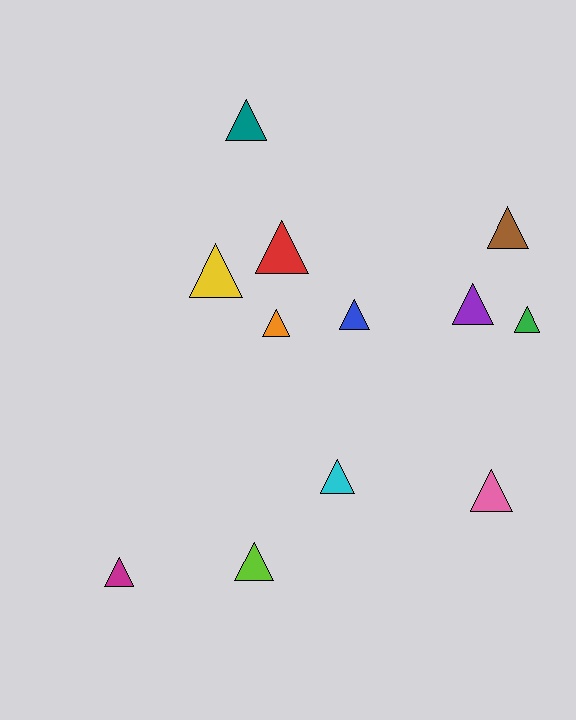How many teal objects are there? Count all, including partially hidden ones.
There is 1 teal object.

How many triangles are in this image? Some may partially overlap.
There are 12 triangles.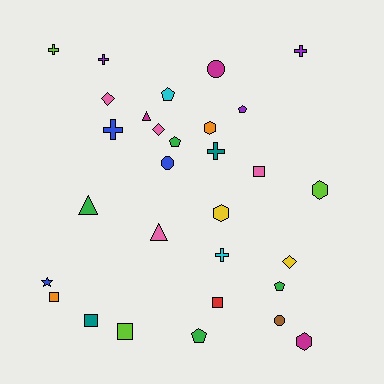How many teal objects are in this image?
There are 2 teal objects.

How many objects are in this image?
There are 30 objects.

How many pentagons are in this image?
There are 5 pentagons.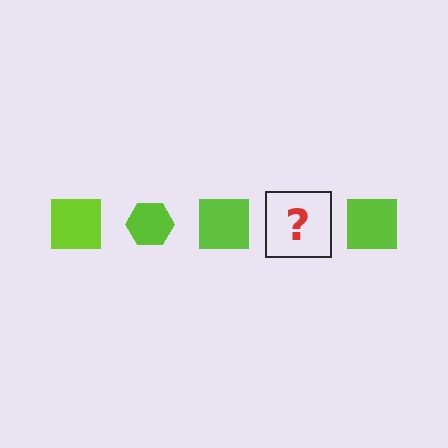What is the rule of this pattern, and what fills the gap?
The rule is that the pattern cycles through square, hexagon shapes in lime. The gap should be filled with a lime hexagon.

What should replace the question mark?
The question mark should be replaced with a lime hexagon.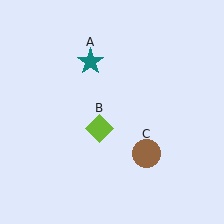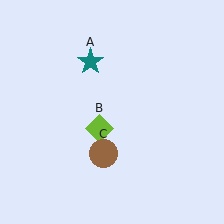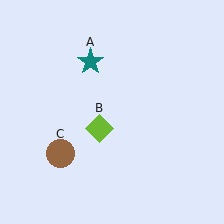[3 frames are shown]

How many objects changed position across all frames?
1 object changed position: brown circle (object C).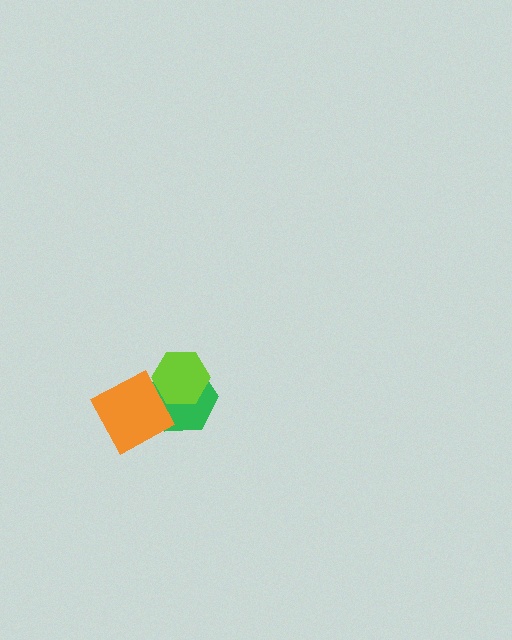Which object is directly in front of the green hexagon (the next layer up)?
The lime hexagon is directly in front of the green hexagon.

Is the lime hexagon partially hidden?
Yes, it is partially covered by another shape.